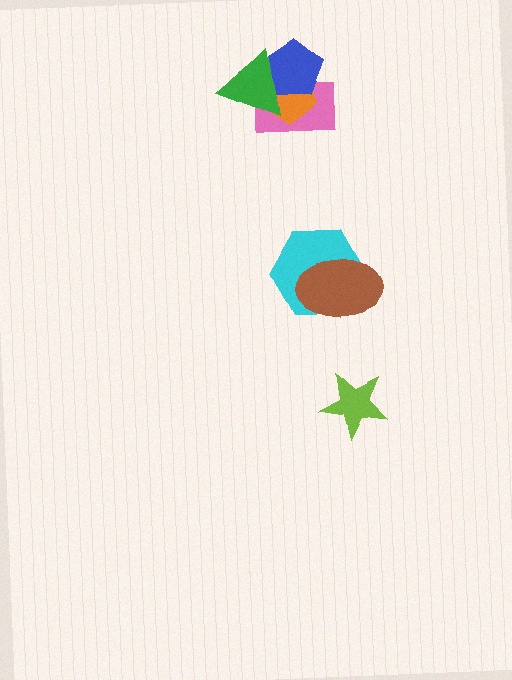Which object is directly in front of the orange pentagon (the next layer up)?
The blue pentagon is directly in front of the orange pentagon.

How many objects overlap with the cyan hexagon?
1 object overlaps with the cyan hexagon.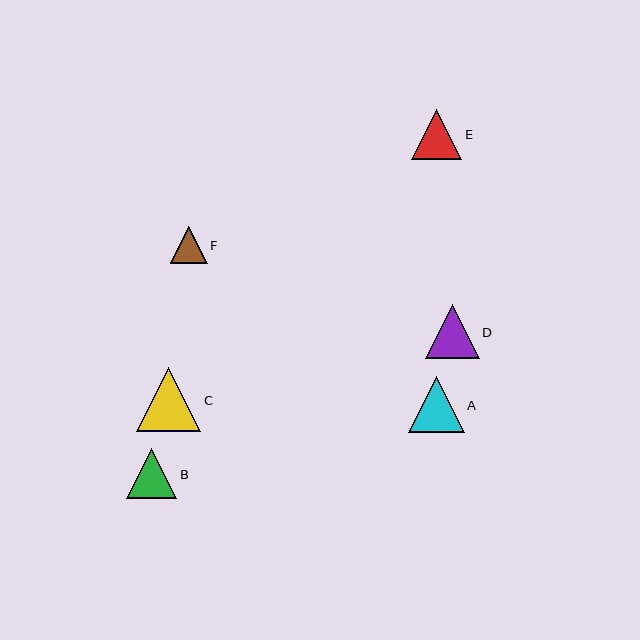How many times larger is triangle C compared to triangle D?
Triangle C is approximately 1.2 times the size of triangle D.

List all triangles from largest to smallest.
From largest to smallest: C, A, D, B, E, F.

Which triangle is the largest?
Triangle C is the largest with a size of approximately 64 pixels.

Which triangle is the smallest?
Triangle F is the smallest with a size of approximately 37 pixels.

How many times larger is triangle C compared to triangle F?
Triangle C is approximately 1.7 times the size of triangle F.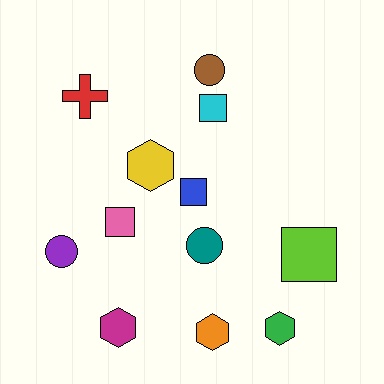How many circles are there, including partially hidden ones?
There are 3 circles.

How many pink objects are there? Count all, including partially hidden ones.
There is 1 pink object.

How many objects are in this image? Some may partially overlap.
There are 12 objects.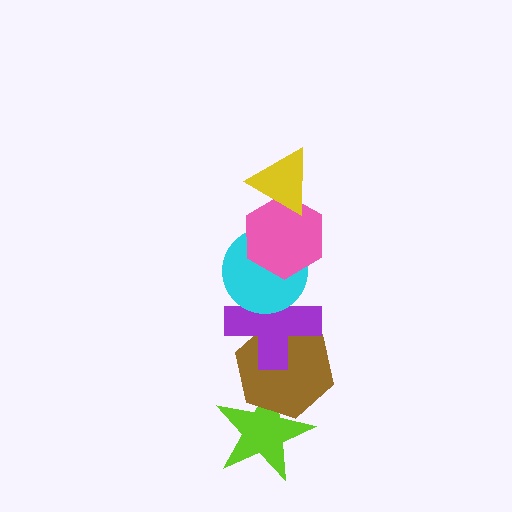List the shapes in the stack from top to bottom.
From top to bottom: the yellow triangle, the pink hexagon, the cyan circle, the purple cross, the brown hexagon, the lime star.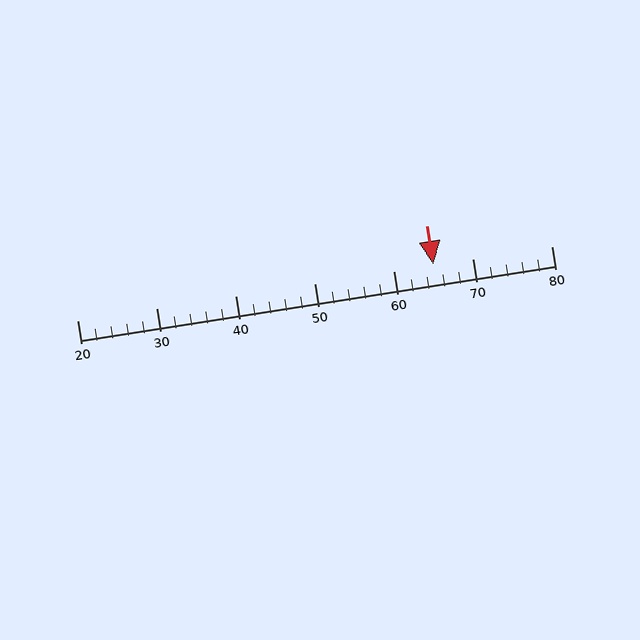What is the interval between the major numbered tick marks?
The major tick marks are spaced 10 units apart.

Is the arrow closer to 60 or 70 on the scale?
The arrow is closer to 70.